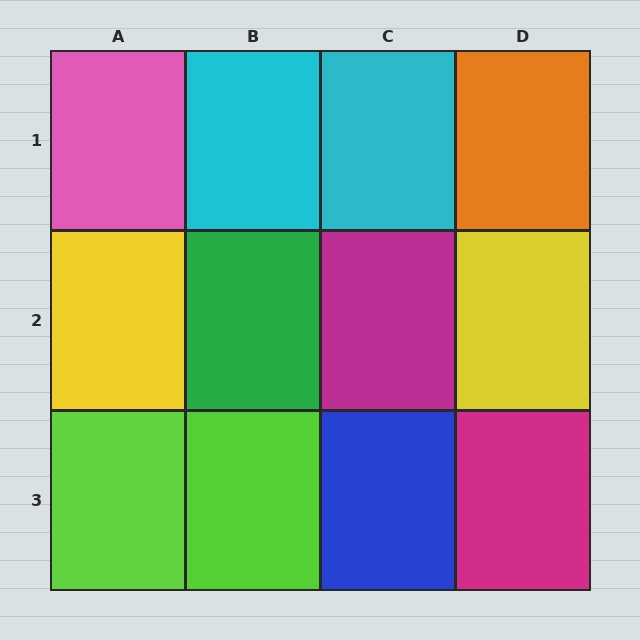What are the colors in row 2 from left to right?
Yellow, green, magenta, yellow.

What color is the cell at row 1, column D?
Orange.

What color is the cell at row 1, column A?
Pink.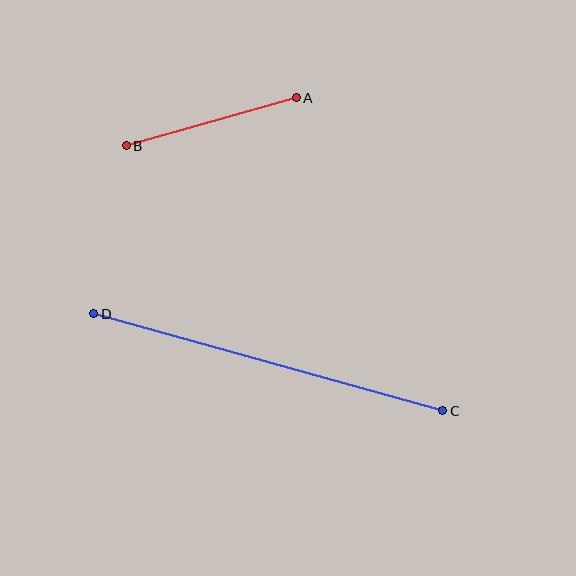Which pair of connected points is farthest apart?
Points C and D are farthest apart.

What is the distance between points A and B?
The distance is approximately 177 pixels.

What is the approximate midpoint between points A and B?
The midpoint is at approximately (211, 122) pixels.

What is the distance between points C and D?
The distance is approximately 362 pixels.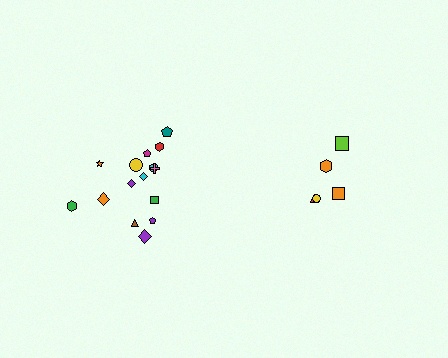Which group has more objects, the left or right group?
The left group.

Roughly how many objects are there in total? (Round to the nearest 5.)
Roughly 20 objects in total.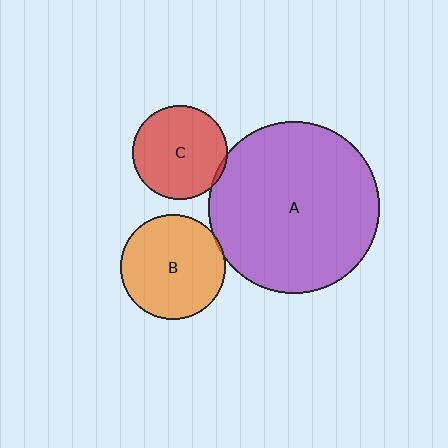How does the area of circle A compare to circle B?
Approximately 2.7 times.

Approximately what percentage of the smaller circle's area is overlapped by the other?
Approximately 5%.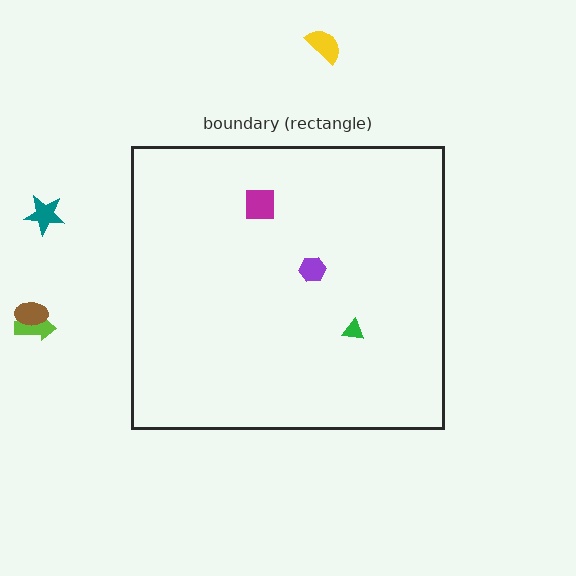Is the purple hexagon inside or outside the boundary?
Inside.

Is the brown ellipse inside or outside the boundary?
Outside.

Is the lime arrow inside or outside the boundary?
Outside.